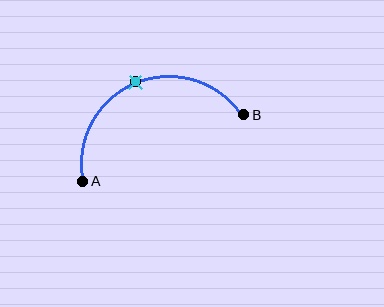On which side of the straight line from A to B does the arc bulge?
The arc bulges above the straight line connecting A and B.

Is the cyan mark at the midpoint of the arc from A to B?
Yes. The cyan mark lies on the arc at equal arc-length from both A and B — it is the arc midpoint.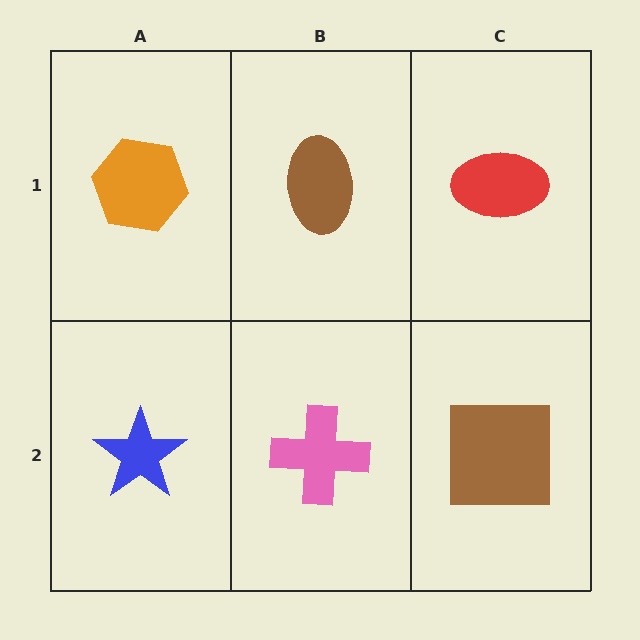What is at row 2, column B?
A pink cross.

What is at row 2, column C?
A brown square.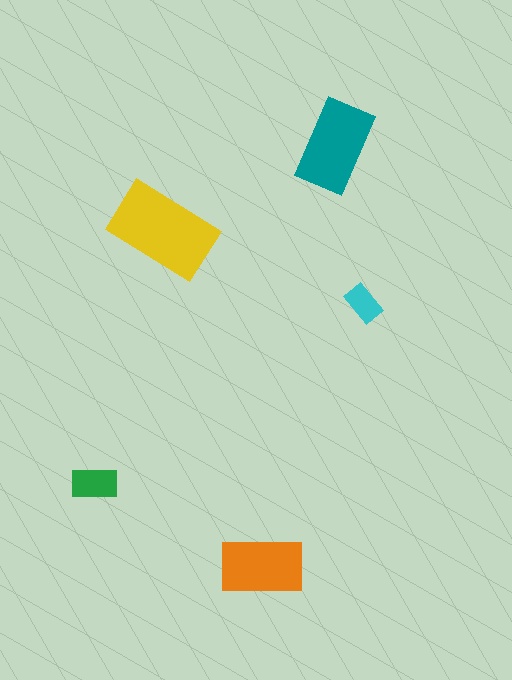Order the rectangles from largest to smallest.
the yellow one, the teal one, the orange one, the green one, the cyan one.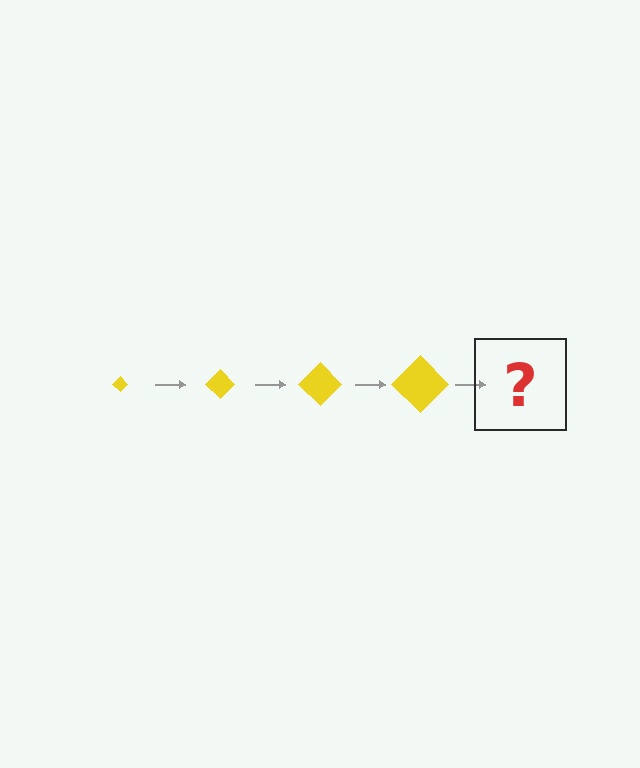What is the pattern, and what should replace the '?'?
The pattern is that the diamond gets progressively larger each step. The '?' should be a yellow diamond, larger than the previous one.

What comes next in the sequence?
The next element should be a yellow diamond, larger than the previous one.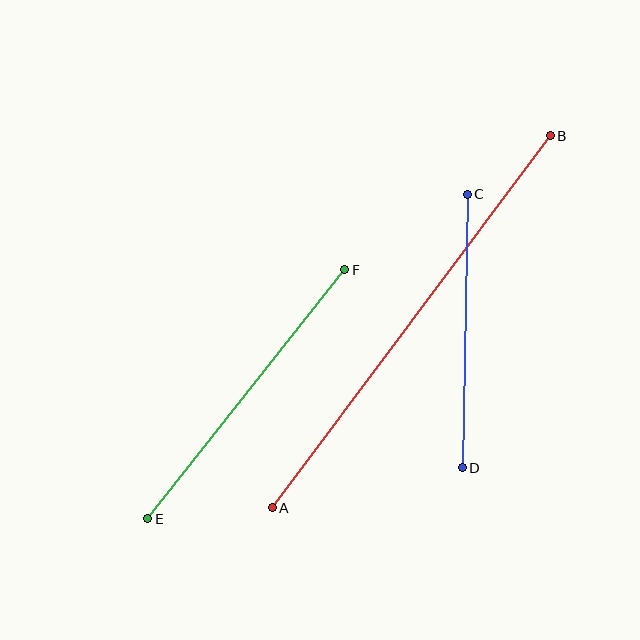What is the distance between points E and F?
The distance is approximately 317 pixels.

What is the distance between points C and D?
The distance is approximately 274 pixels.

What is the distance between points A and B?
The distance is approximately 465 pixels.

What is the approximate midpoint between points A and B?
The midpoint is at approximately (411, 322) pixels.